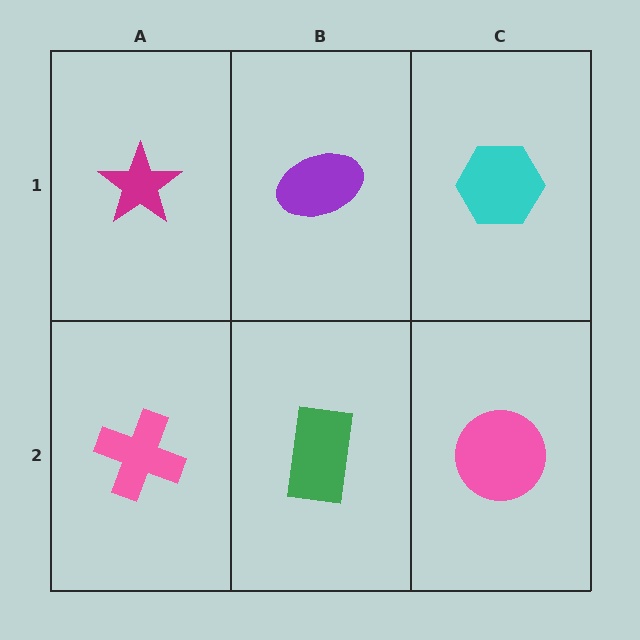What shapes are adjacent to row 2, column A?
A magenta star (row 1, column A), a green rectangle (row 2, column B).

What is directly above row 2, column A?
A magenta star.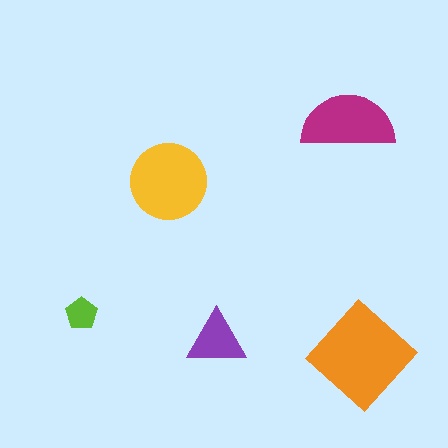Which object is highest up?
The magenta semicircle is topmost.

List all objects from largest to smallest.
The orange diamond, the yellow circle, the magenta semicircle, the purple triangle, the lime pentagon.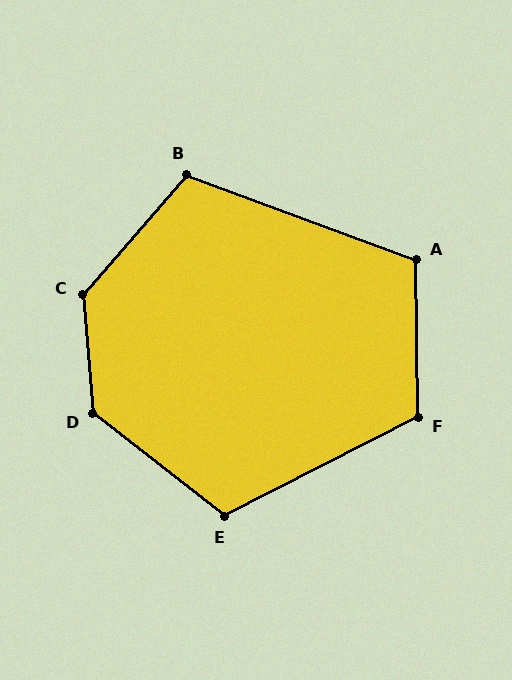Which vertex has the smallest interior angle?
B, at approximately 111 degrees.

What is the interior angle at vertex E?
Approximately 115 degrees (obtuse).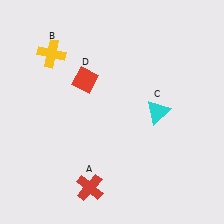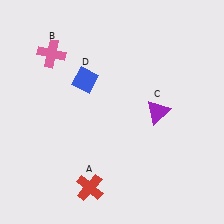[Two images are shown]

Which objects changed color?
B changed from yellow to pink. C changed from cyan to purple. D changed from red to blue.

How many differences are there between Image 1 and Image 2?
There are 3 differences between the two images.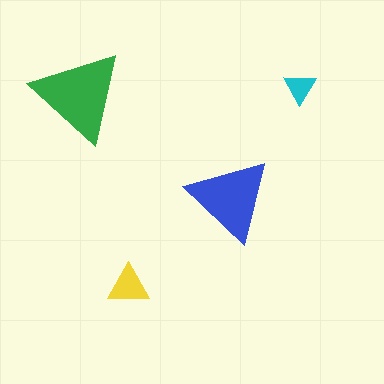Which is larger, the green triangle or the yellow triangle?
The green one.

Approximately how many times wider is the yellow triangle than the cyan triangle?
About 1.5 times wider.